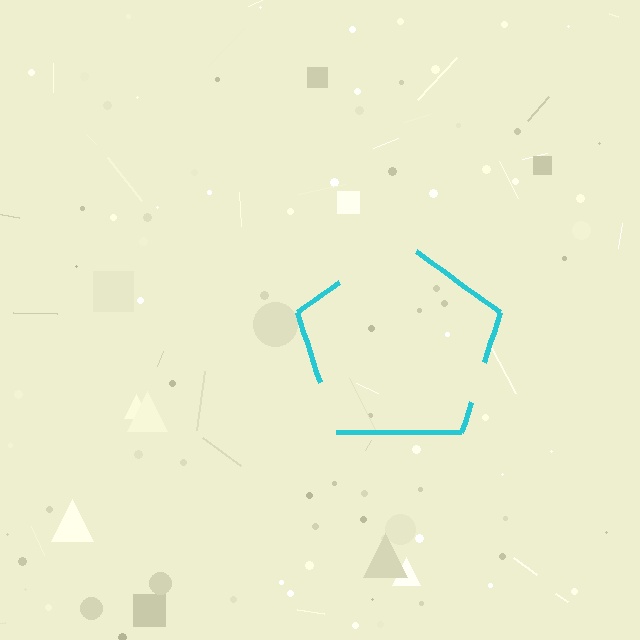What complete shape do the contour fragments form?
The contour fragments form a pentagon.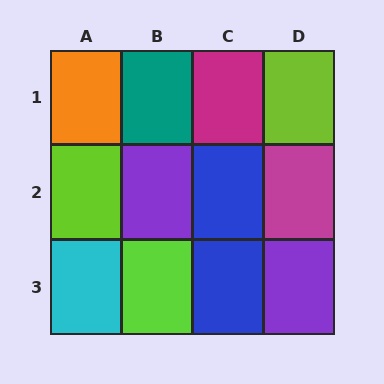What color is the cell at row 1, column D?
Lime.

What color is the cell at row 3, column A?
Cyan.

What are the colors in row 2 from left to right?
Lime, purple, blue, magenta.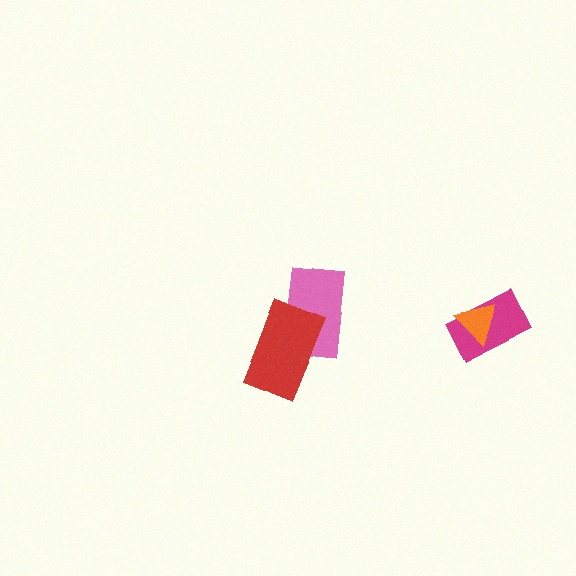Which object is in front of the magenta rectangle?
The orange triangle is in front of the magenta rectangle.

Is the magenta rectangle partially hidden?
Yes, it is partially covered by another shape.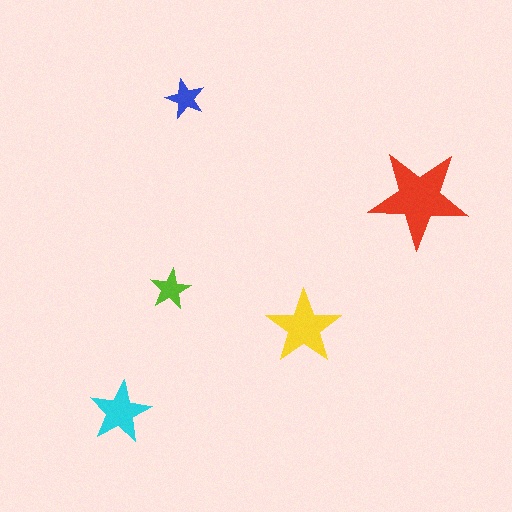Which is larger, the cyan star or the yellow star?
The yellow one.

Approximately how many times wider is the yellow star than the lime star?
About 2 times wider.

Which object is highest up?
The blue star is topmost.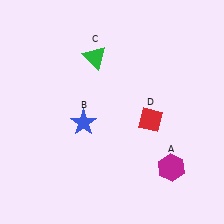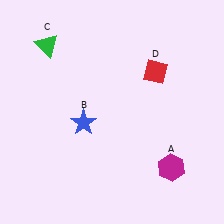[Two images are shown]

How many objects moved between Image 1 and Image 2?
2 objects moved between the two images.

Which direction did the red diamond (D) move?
The red diamond (D) moved up.